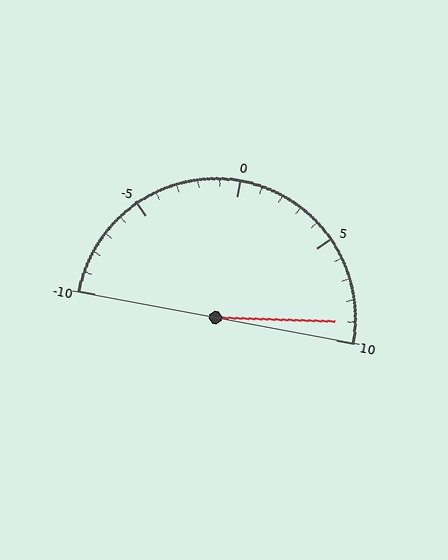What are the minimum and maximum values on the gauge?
The gauge ranges from -10 to 10.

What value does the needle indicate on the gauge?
The needle indicates approximately 9.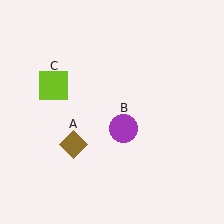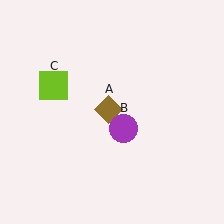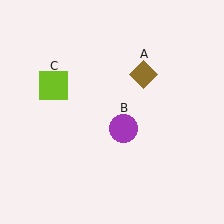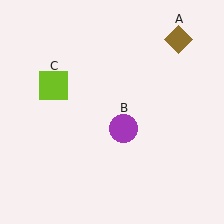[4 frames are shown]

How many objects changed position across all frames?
1 object changed position: brown diamond (object A).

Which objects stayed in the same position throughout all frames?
Purple circle (object B) and lime square (object C) remained stationary.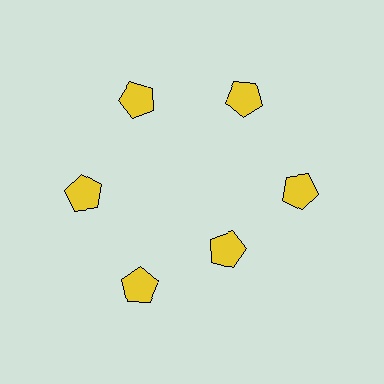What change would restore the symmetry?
The symmetry would be restored by moving it outward, back onto the ring so that all 6 pentagons sit at equal angles and equal distance from the center.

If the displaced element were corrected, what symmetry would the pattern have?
It would have 6-fold rotational symmetry — the pattern would map onto itself every 60 degrees.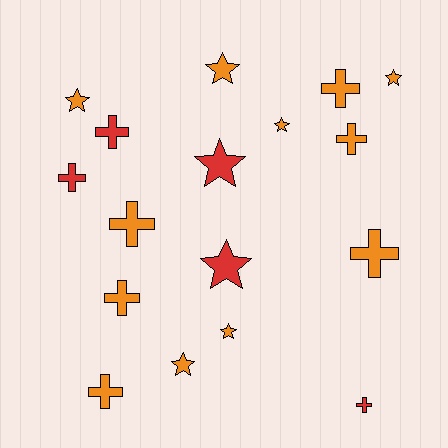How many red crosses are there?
There are 3 red crosses.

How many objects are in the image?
There are 17 objects.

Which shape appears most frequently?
Cross, with 9 objects.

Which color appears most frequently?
Orange, with 12 objects.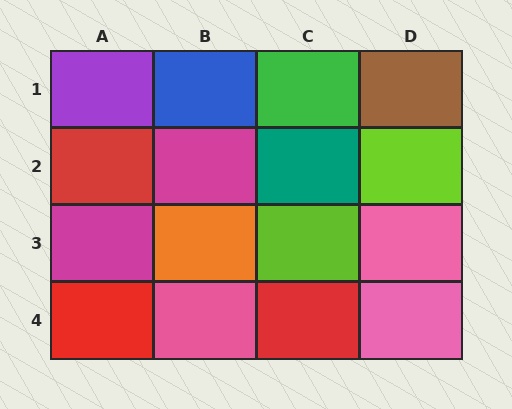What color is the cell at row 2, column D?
Lime.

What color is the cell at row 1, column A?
Purple.